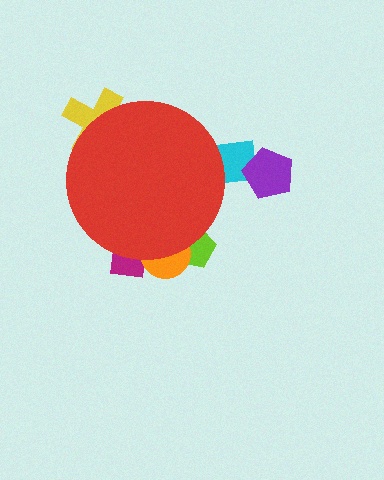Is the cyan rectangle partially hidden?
Yes, the cyan rectangle is partially hidden behind the red circle.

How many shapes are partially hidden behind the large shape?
5 shapes are partially hidden.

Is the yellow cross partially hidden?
Yes, the yellow cross is partially hidden behind the red circle.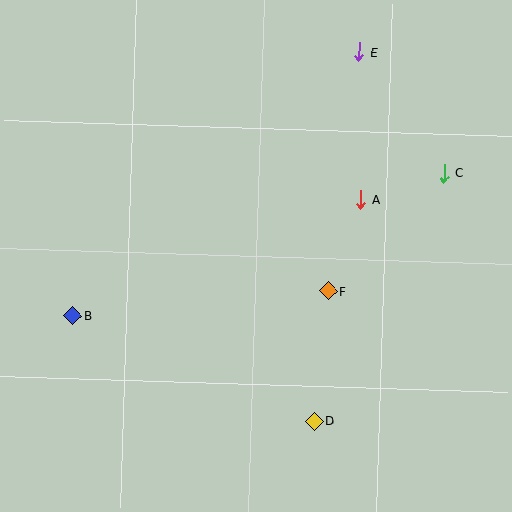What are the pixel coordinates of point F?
Point F is at (328, 291).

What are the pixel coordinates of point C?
Point C is at (444, 173).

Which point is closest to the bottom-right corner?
Point D is closest to the bottom-right corner.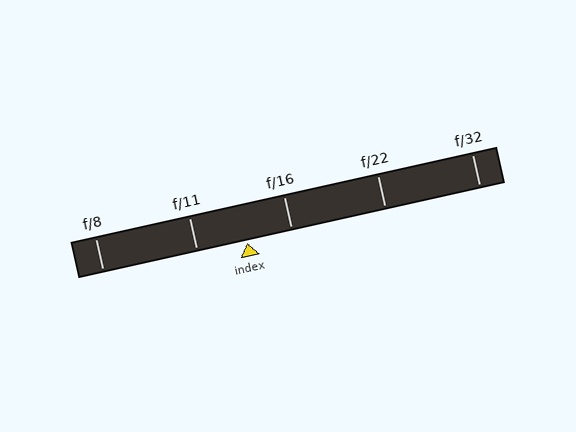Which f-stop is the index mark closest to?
The index mark is closest to f/16.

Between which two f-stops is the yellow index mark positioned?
The index mark is between f/11 and f/16.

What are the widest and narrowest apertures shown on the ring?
The widest aperture shown is f/8 and the narrowest is f/32.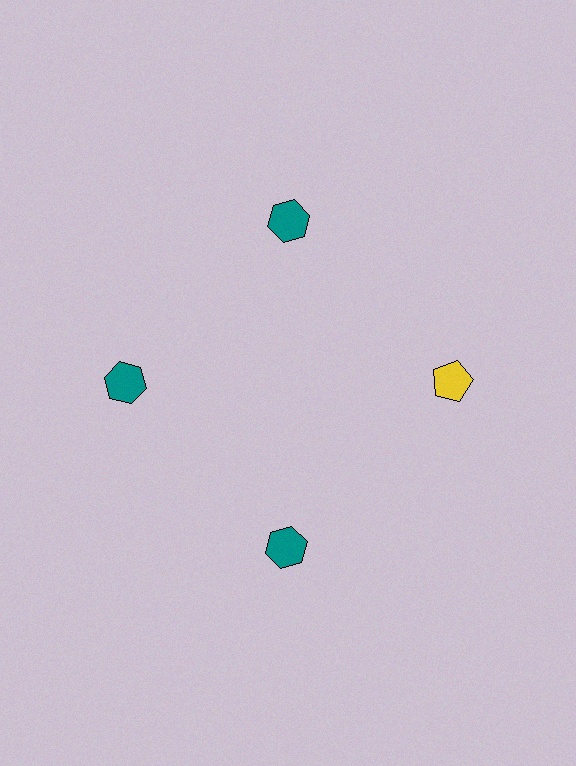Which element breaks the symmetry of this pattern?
The yellow pentagon at roughly the 3 o'clock position breaks the symmetry. All other shapes are teal hexagons.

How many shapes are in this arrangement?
There are 4 shapes arranged in a ring pattern.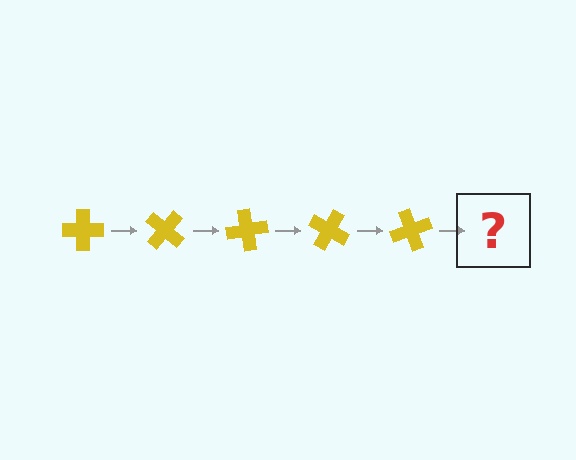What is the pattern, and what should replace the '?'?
The pattern is that the cross rotates 40 degrees each step. The '?' should be a yellow cross rotated 200 degrees.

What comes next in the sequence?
The next element should be a yellow cross rotated 200 degrees.